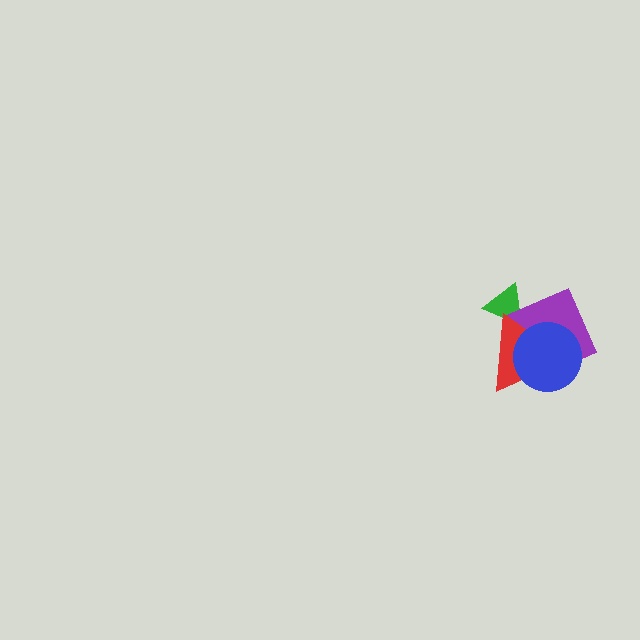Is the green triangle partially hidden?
Yes, it is partially covered by another shape.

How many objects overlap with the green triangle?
2 objects overlap with the green triangle.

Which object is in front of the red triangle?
The blue circle is in front of the red triangle.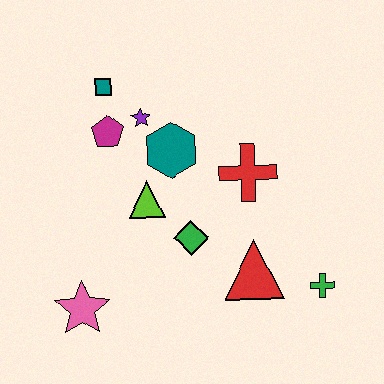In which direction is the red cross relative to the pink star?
The red cross is to the right of the pink star.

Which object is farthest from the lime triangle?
The green cross is farthest from the lime triangle.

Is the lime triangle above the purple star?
No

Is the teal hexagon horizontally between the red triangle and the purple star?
Yes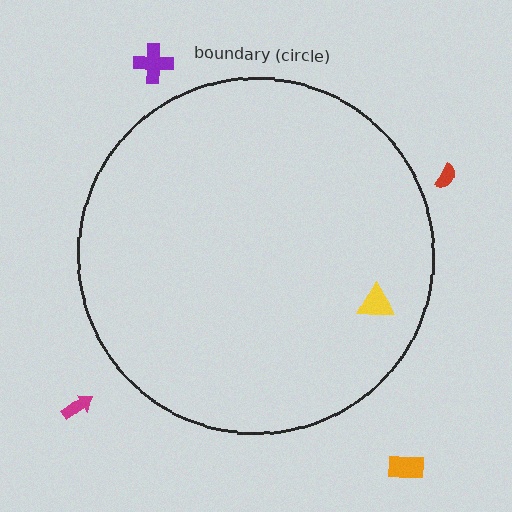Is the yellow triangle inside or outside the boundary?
Inside.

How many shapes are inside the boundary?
1 inside, 4 outside.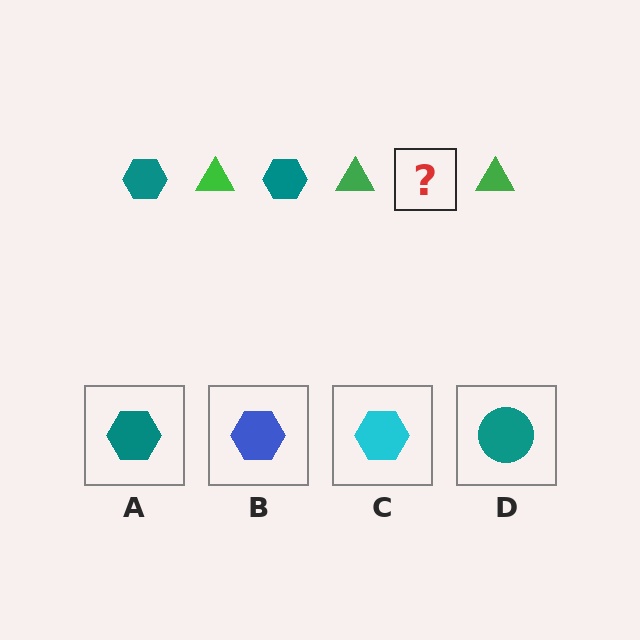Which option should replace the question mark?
Option A.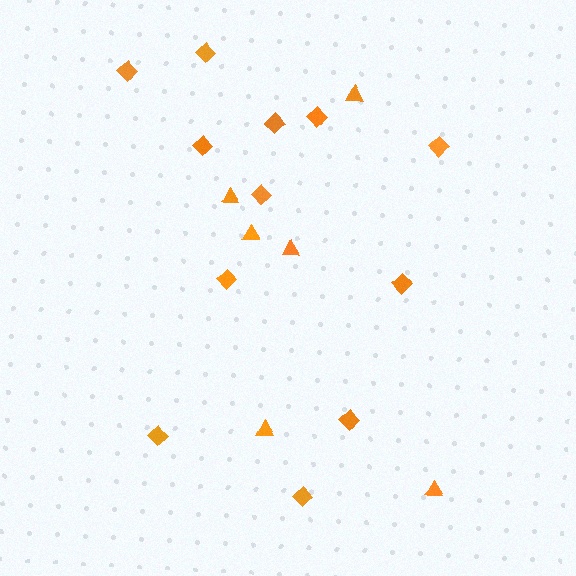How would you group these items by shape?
There are 2 groups: one group of triangles (6) and one group of diamonds (12).